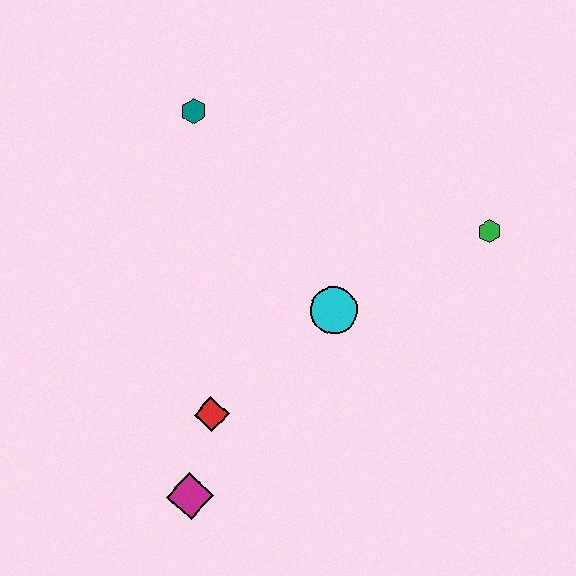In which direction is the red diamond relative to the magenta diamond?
The red diamond is above the magenta diamond.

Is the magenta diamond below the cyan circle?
Yes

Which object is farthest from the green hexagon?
The magenta diamond is farthest from the green hexagon.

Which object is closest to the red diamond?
The magenta diamond is closest to the red diamond.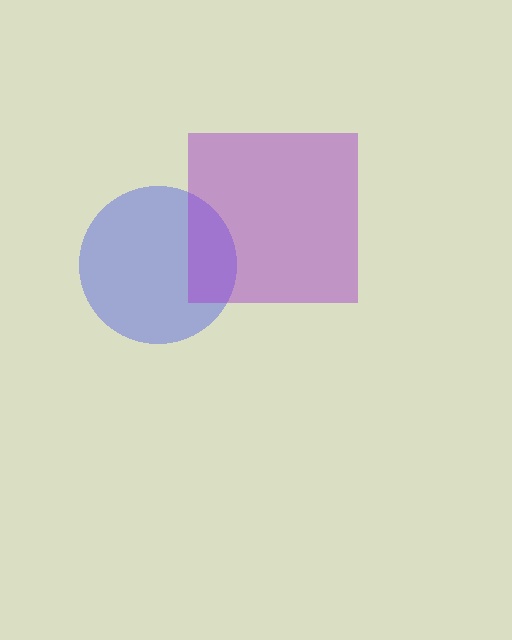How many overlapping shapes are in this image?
There are 2 overlapping shapes in the image.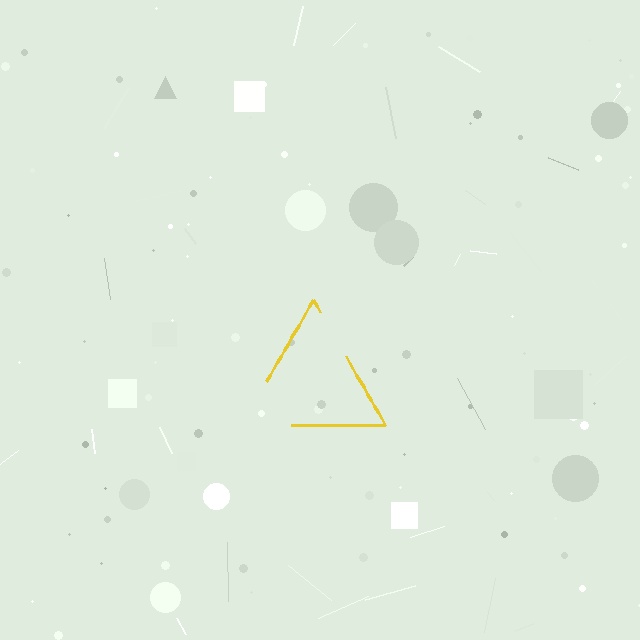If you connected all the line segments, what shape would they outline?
They would outline a triangle.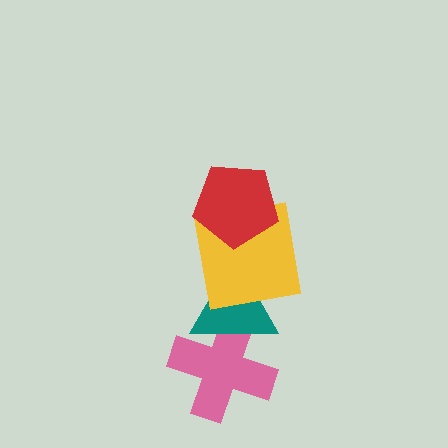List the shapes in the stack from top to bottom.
From top to bottom: the red pentagon, the yellow square, the teal triangle, the pink cross.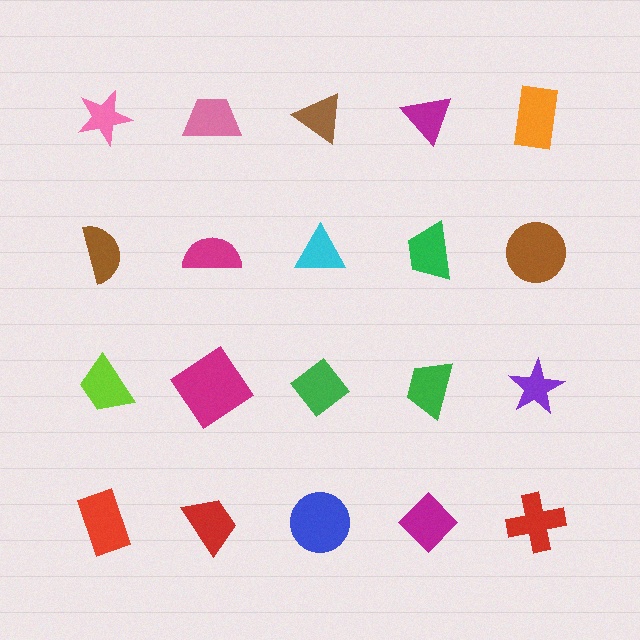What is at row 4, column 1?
A red rectangle.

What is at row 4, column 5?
A red cross.